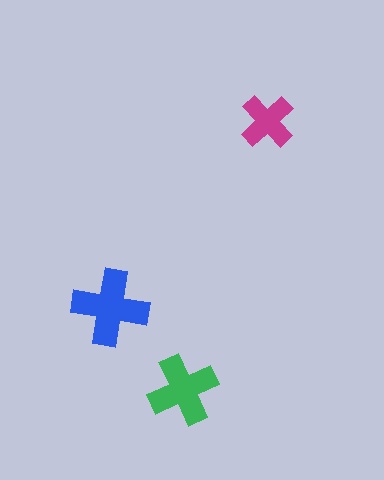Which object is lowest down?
The green cross is bottommost.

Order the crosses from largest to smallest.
the blue one, the green one, the magenta one.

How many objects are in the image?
There are 3 objects in the image.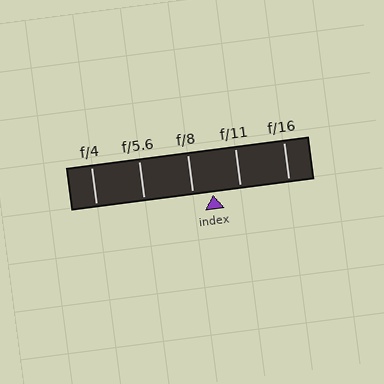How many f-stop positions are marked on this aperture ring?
There are 5 f-stop positions marked.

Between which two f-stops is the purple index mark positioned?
The index mark is between f/8 and f/11.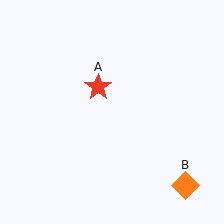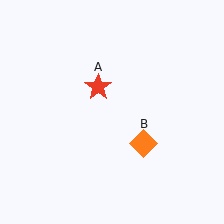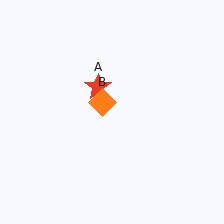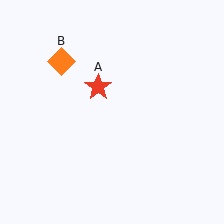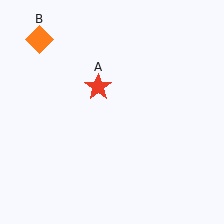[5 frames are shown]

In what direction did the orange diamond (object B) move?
The orange diamond (object B) moved up and to the left.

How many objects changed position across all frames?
1 object changed position: orange diamond (object B).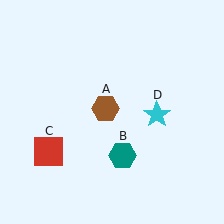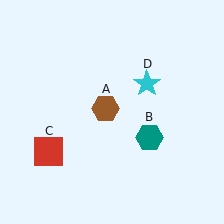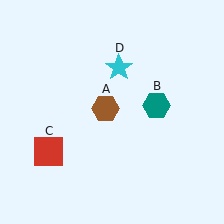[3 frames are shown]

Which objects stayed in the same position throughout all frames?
Brown hexagon (object A) and red square (object C) remained stationary.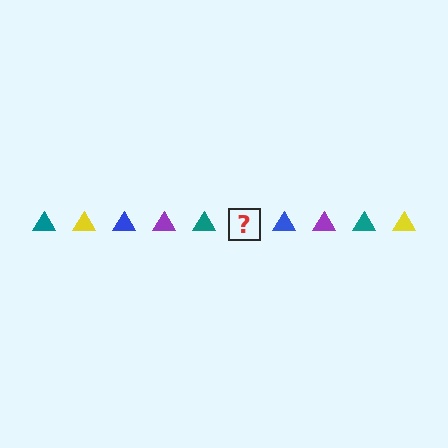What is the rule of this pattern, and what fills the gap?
The rule is that the pattern cycles through teal, yellow, blue, purple triangles. The gap should be filled with a yellow triangle.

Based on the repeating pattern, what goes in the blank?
The blank should be a yellow triangle.